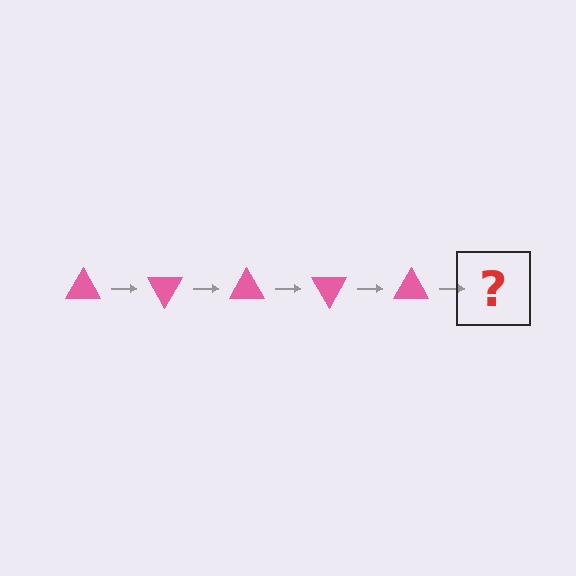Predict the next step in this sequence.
The next step is a pink triangle rotated 300 degrees.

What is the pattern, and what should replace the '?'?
The pattern is that the triangle rotates 60 degrees each step. The '?' should be a pink triangle rotated 300 degrees.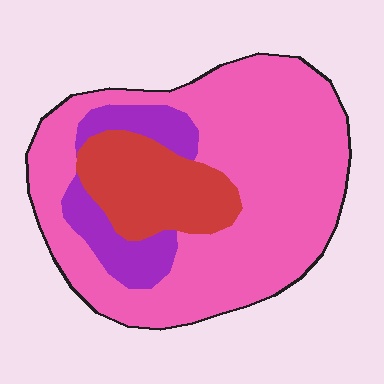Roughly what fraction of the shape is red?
Red takes up between a sixth and a third of the shape.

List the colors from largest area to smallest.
From largest to smallest: pink, red, purple.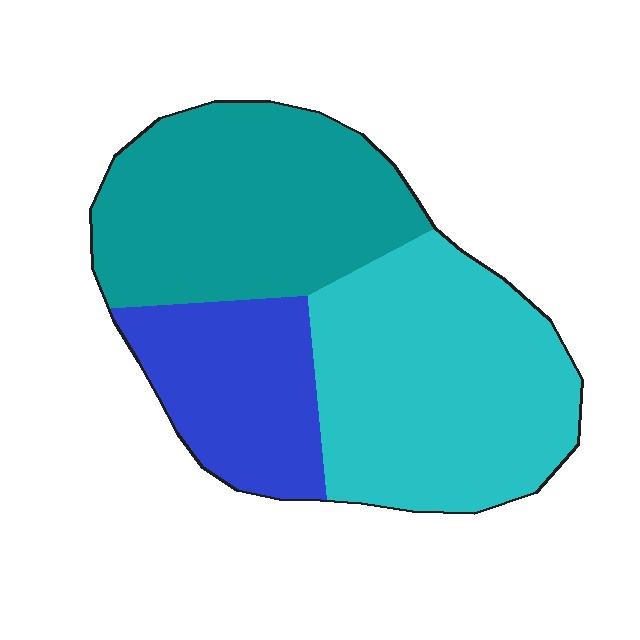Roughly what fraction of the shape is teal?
Teal covers about 35% of the shape.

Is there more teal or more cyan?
Cyan.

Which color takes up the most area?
Cyan, at roughly 40%.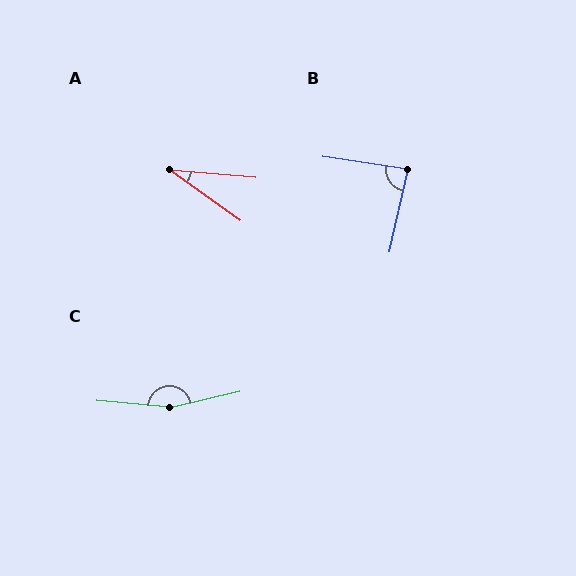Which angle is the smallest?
A, at approximately 31 degrees.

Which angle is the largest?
C, at approximately 162 degrees.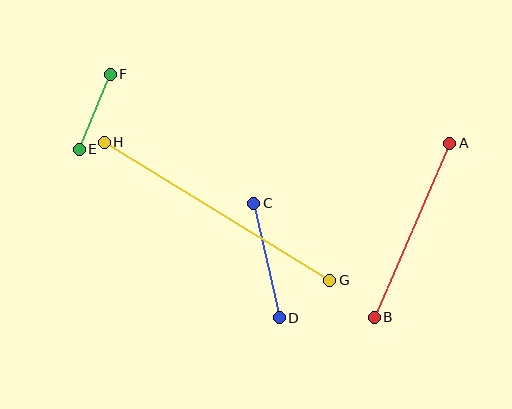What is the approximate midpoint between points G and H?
The midpoint is at approximately (217, 211) pixels.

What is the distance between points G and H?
The distance is approximately 265 pixels.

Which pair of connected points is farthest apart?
Points G and H are farthest apart.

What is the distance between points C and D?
The distance is approximately 117 pixels.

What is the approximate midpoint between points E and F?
The midpoint is at approximately (95, 112) pixels.